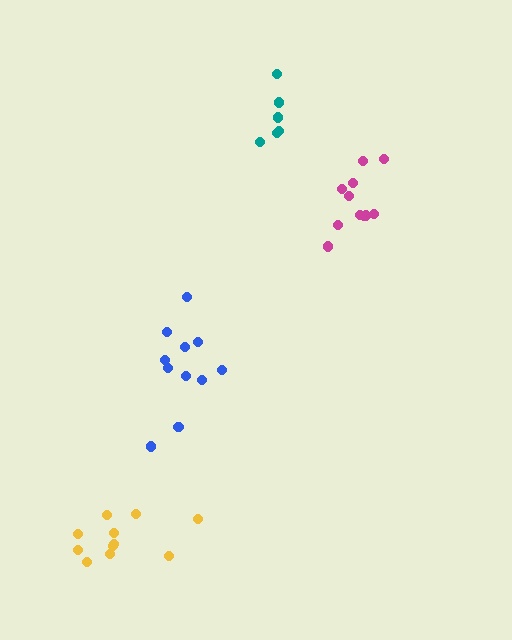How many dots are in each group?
Group 1: 11 dots, Group 2: 11 dots, Group 3: 11 dots, Group 4: 6 dots (39 total).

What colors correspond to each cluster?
The clusters are colored: blue, yellow, magenta, teal.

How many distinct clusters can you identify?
There are 4 distinct clusters.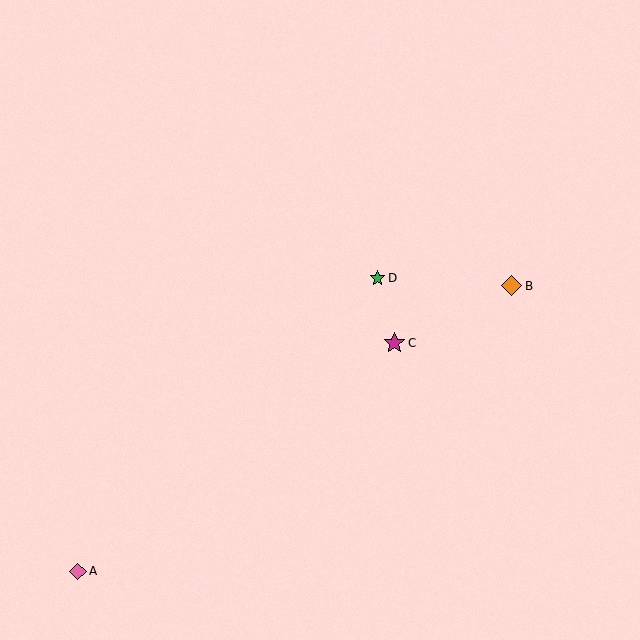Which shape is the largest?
The magenta star (labeled C) is the largest.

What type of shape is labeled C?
Shape C is a magenta star.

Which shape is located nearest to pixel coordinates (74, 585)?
The pink diamond (labeled A) at (78, 571) is nearest to that location.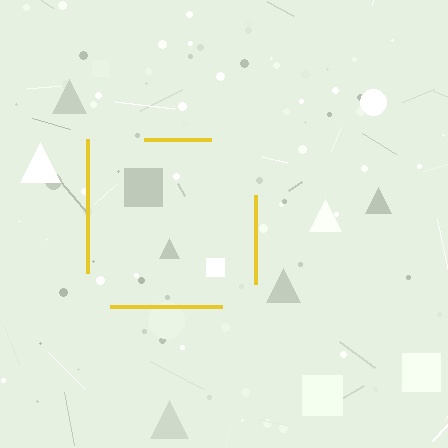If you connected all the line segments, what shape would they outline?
They would outline a square.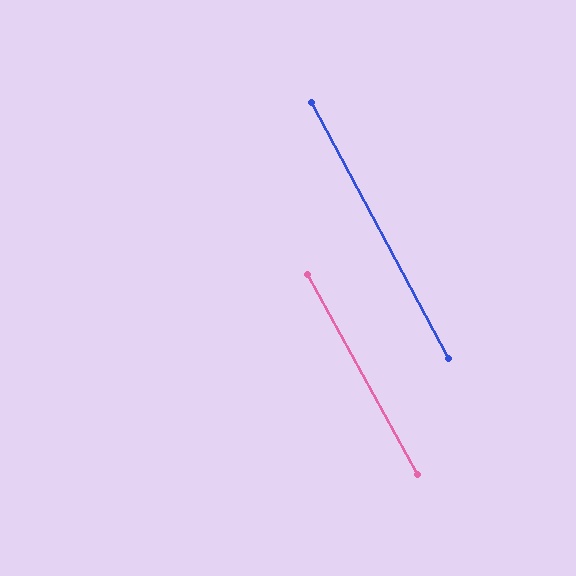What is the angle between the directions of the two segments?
Approximately 1 degree.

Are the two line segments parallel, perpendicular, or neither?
Parallel — their directions differ by only 0.7°.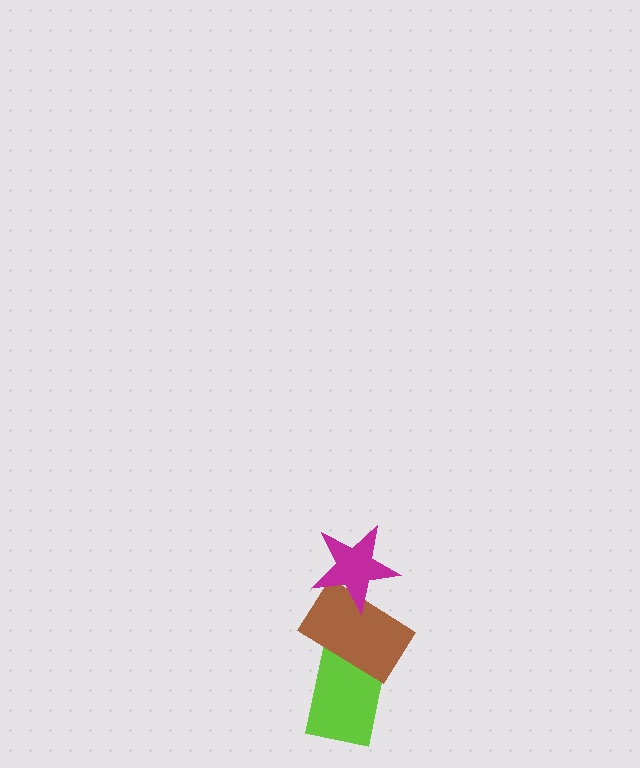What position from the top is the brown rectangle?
The brown rectangle is 2nd from the top.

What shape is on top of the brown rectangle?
The magenta star is on top of the brown rectangle.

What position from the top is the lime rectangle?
The lime rectangle is 3rd from the top.